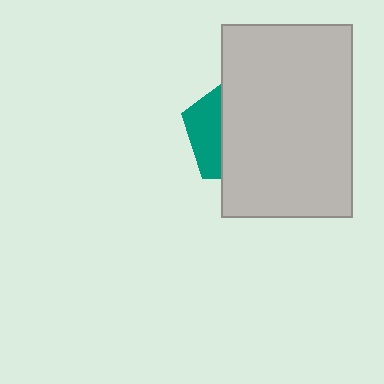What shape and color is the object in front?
The object in front is a light gray rectangle.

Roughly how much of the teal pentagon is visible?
A small part of it is visible (roughly 31%).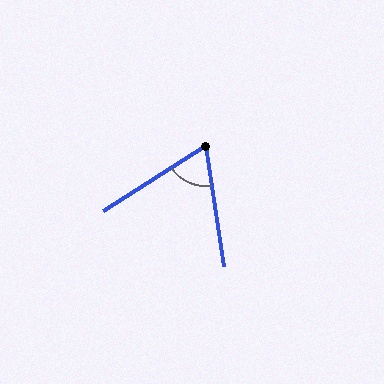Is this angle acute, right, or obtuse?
It is acute.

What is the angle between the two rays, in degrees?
Approximately 66 degrees.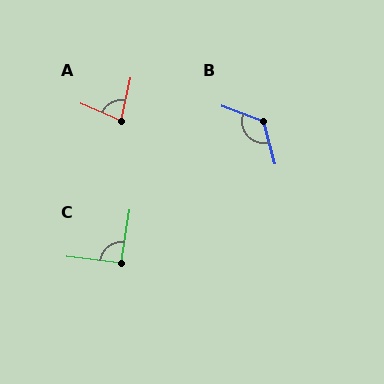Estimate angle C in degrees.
Approximately 92 degrees.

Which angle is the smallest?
A, at approximately 79 degrees.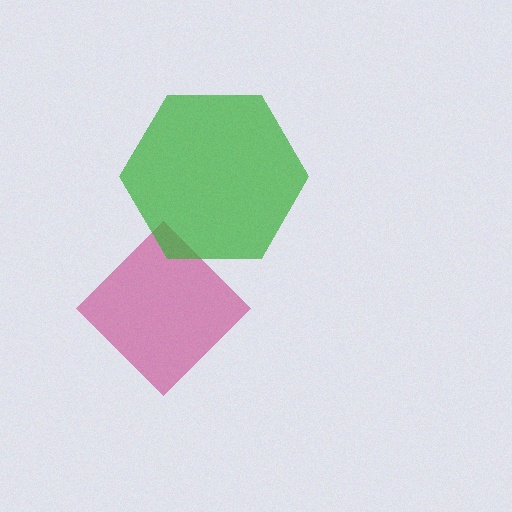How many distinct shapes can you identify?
There are 2 distinct shapes: a magenta diamond, a green hexagon.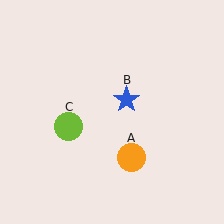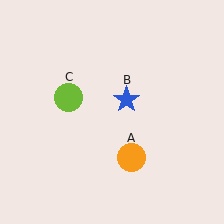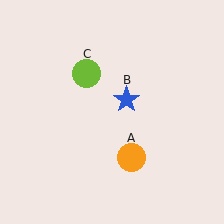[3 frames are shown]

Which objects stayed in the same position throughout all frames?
Orange circle (object A) and blue star (object B) remained stationary.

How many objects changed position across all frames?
1 object changed position: lime circle (object C).